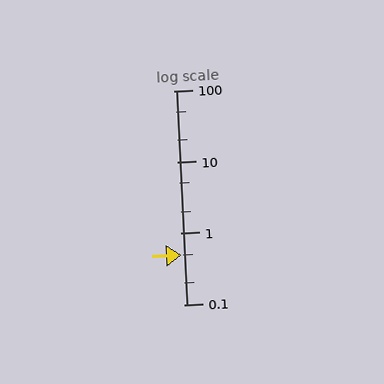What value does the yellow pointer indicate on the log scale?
The pointer indicates approximately 0.49.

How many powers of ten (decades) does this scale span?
The scale spans 3 decades, from 0.1 to 100.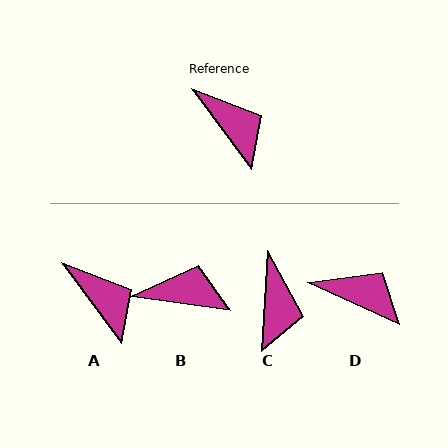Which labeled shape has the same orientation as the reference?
A.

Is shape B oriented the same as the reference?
No, it is off by about 46 degrees.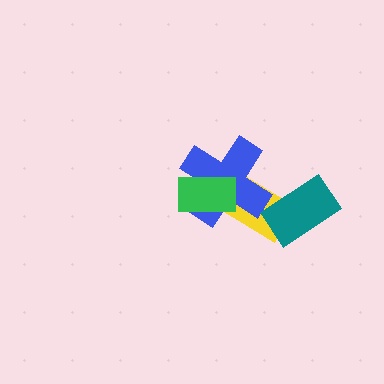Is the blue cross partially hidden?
Yes, it is partially covered by another shape.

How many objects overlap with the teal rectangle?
1 object overlaps with the teal rectangle.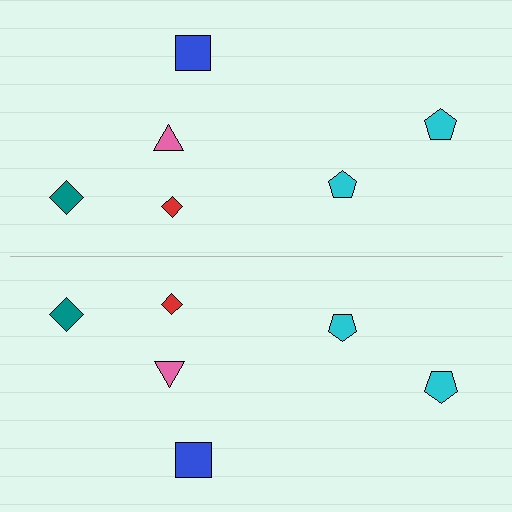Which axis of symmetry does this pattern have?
The pattern has a horizontal axis of symmetry running through the center of the image.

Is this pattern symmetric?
Yes, this pattern has bilateral (reflection) symmetry.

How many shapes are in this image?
There are 12 shapes in this image.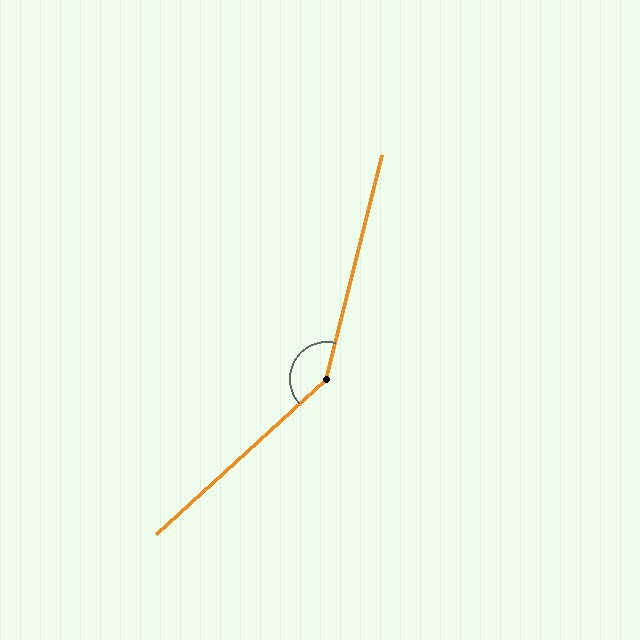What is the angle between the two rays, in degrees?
Approximately 146 degrees.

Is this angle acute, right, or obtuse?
It is obtuse.